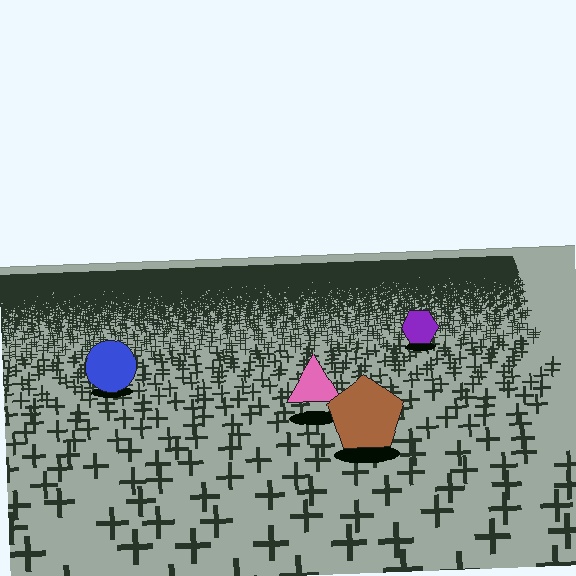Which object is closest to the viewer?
The brown pentagon is closest. The texture marks near it are larger and more spread out.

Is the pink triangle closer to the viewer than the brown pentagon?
No. The brown pentagon is closer — you can tell from the texture gradient: the ground texture is coarser near it.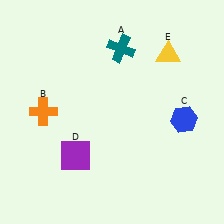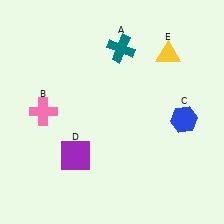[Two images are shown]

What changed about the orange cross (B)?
In Image 1, B is orange. In Image 2, it changed to pink.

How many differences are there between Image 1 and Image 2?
There is 1 difference between the two images.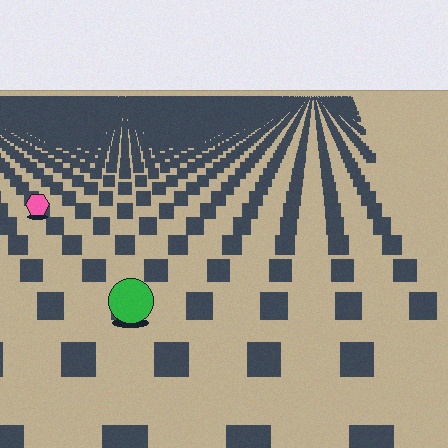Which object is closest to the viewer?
The green circle is closest. The texture marks near it are larger and more spread out.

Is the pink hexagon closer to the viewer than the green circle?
No. The green circle is closer — you can tell from the texture gradient: the ground texture is coarser near it.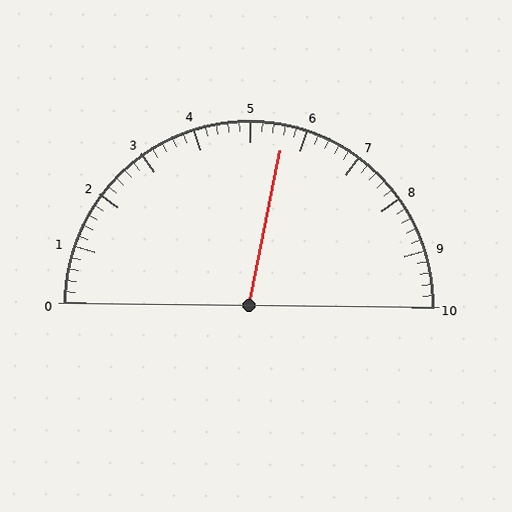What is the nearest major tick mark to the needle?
The nearest major tick mark is 6.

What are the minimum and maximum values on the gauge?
The gauge ranges from 0 to 10.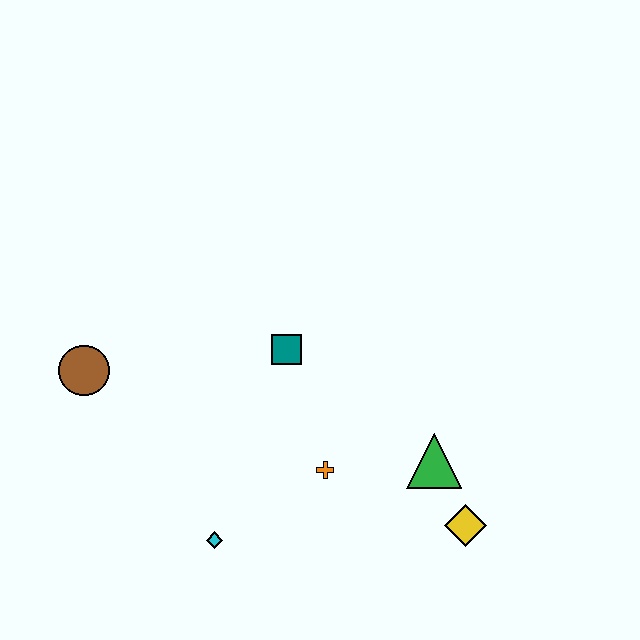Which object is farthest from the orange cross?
The brown circle is farthest from the orange cross.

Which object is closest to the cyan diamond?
The orange cross is closest to the cyan diamond.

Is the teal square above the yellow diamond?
Yes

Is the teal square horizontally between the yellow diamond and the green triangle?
No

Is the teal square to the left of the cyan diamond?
No